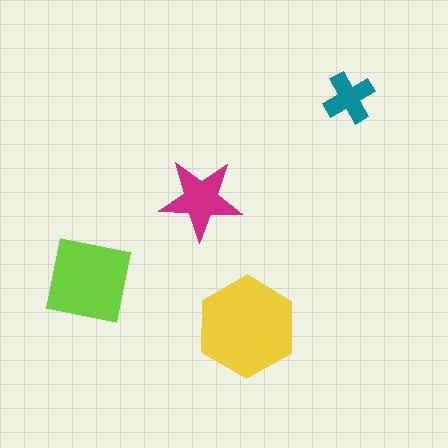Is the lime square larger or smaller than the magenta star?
Larger.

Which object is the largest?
The yellow hexagon.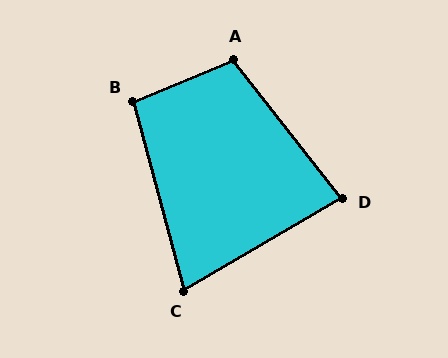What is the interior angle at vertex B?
Approximately 98 degrees (obtuse).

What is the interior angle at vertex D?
Approximately 82 degrees (acute).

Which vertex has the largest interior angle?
A, at approximately 105 degrees.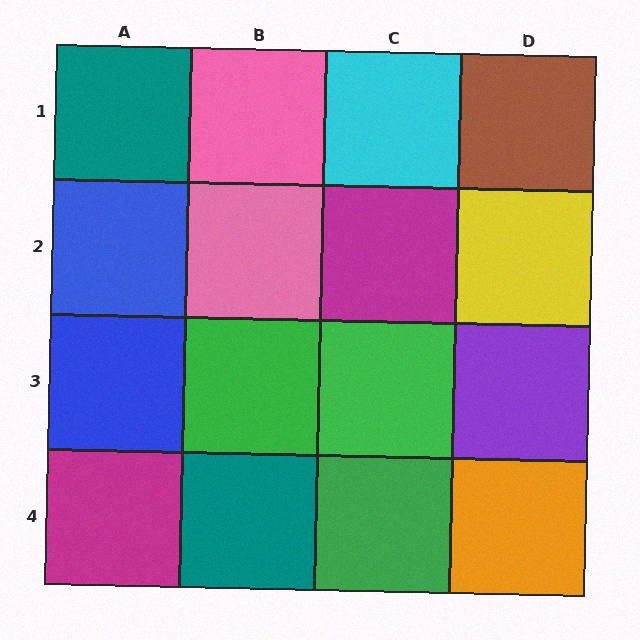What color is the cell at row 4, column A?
Magenta.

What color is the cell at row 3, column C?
Green.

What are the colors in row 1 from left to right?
Teal, pink, cyan, brown.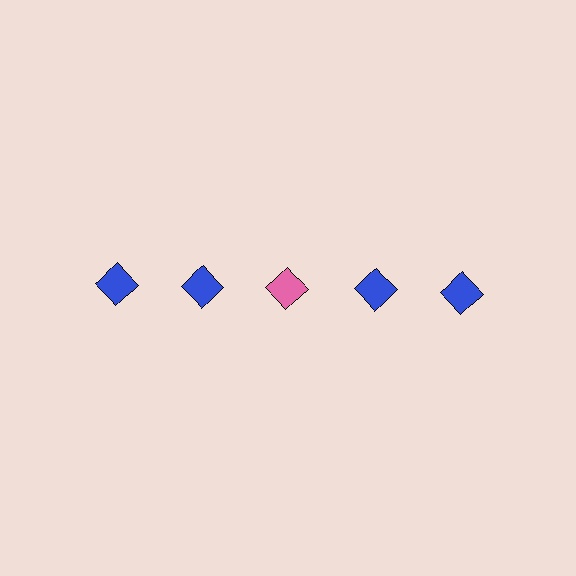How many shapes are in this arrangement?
There are 5 shapes arranged in a grid pattern.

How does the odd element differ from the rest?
It has a different color: pink instead of blue.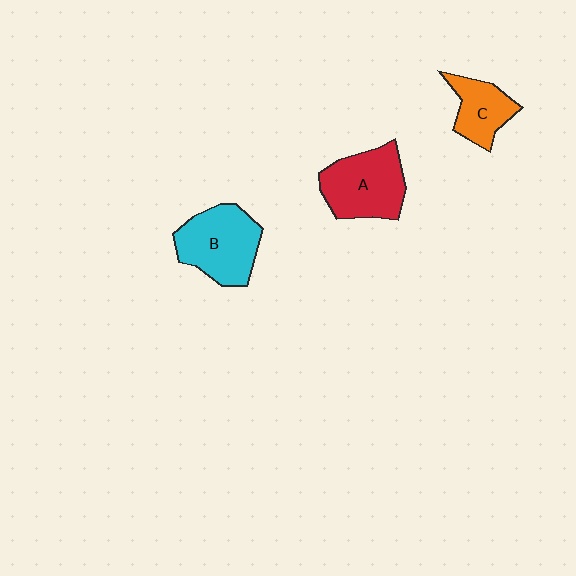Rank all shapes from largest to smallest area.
From largest to smallest: B (cyan), A (red), C (orange).